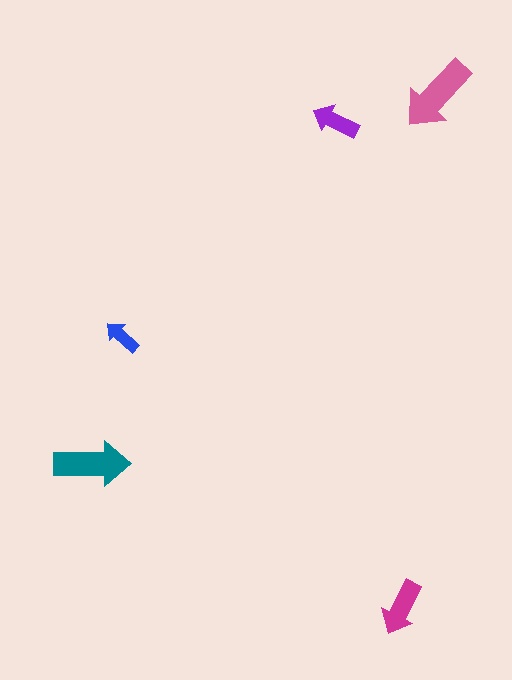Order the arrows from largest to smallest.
the pink one, the teal one, the magenta one, the purple one, the blue one.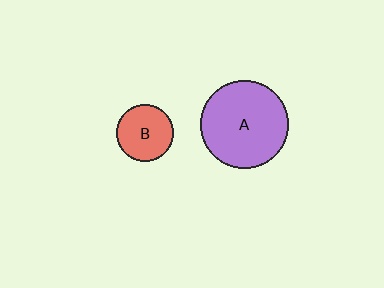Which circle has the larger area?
Circle A (purple).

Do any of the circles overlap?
No, none of the circles overlap.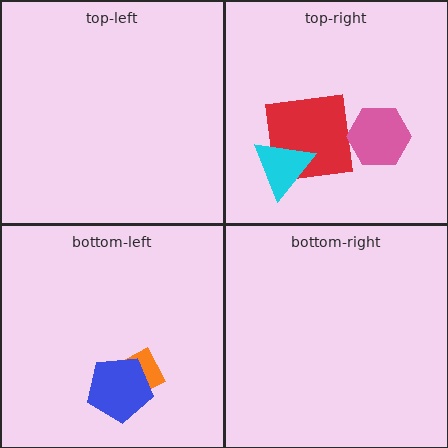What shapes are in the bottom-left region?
The orange diamond, the blue pentagon.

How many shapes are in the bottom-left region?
2.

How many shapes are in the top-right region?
3.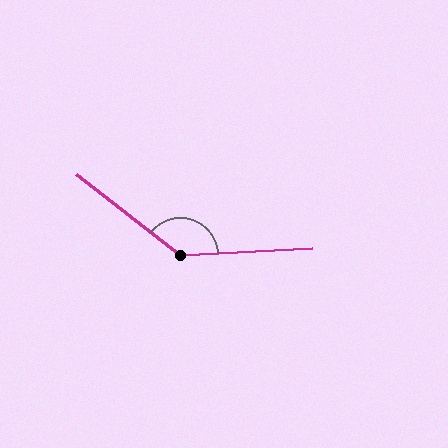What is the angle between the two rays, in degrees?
Approximately 139 degrees.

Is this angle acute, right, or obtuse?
It is obtuse.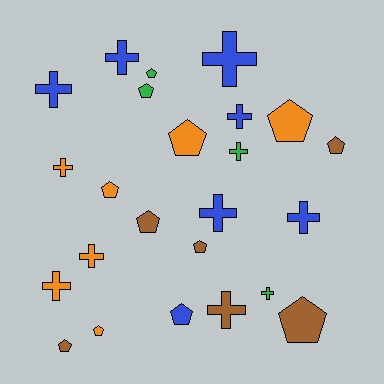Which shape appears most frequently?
Cross, with 12 objects.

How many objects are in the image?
There are 24 objects.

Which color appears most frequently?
Blue, with 7 objects.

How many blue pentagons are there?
There is 1 blue pentagon.